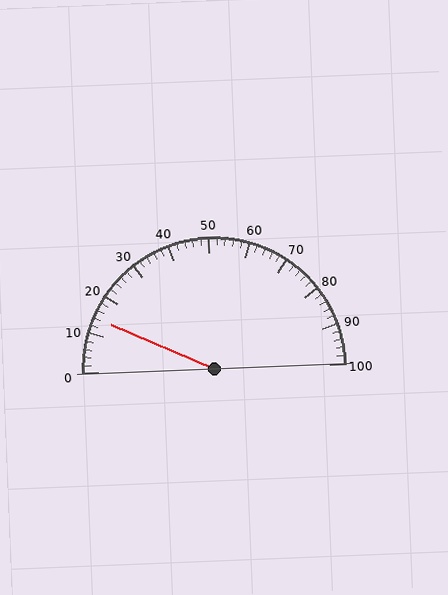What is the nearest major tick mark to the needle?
The nearest major tick mark is 10.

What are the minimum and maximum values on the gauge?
The gauge ranges from 0 to 100.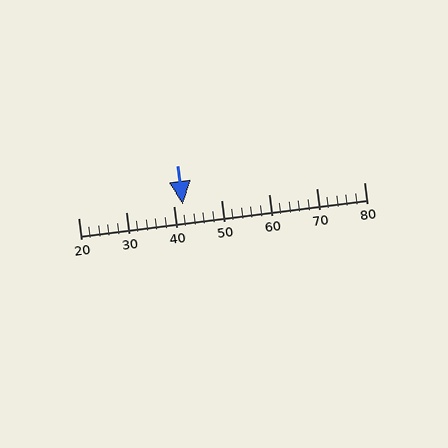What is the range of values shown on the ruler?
The ruler shows values from 20 to 80.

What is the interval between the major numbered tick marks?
The major tick marks are spaced 10 units apart.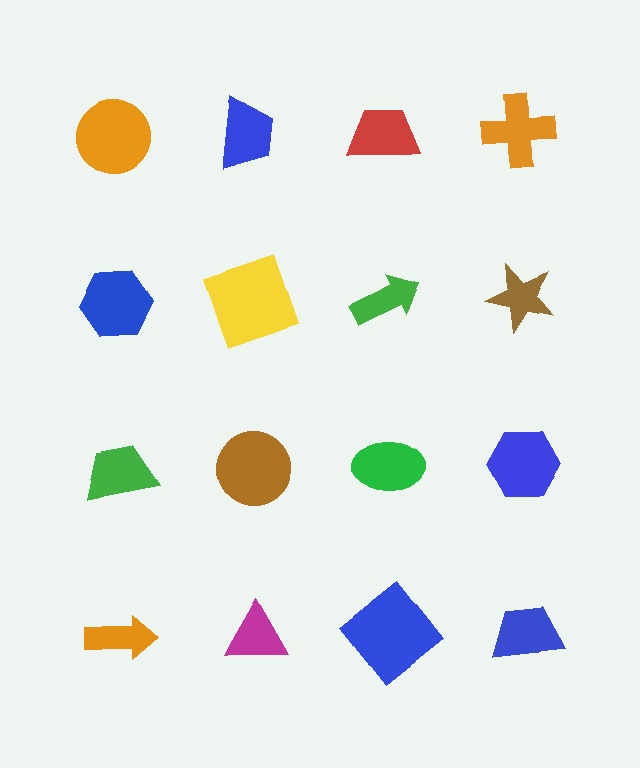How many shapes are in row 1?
4 shapes.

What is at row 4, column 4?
A blue trapezoid.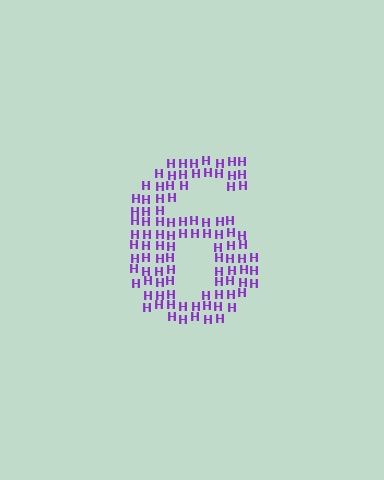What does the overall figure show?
The overall figure shows the digit 6.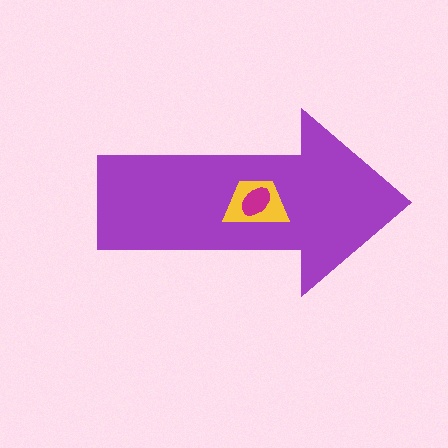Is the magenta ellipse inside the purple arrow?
Yes.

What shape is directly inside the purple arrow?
The yellow trapezoid.